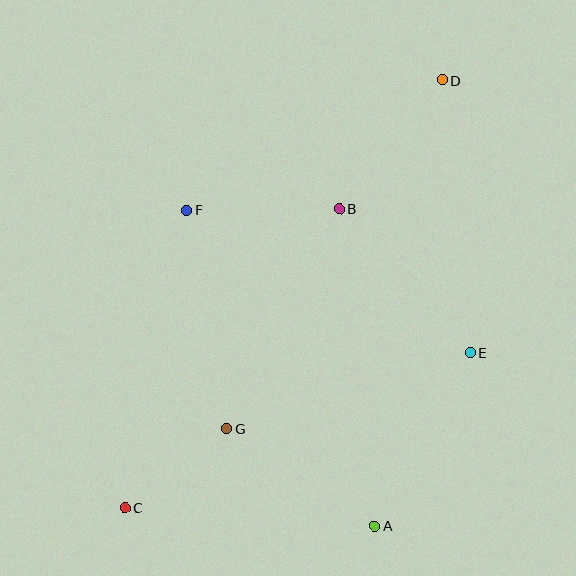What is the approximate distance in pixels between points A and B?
The distance between A and B is approximately 319 pixels.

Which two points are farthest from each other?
Points C and D are farthest from each other.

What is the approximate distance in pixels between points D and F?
The distance between D and F is approximately 287 pixels.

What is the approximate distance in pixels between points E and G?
The distance between E and G is approximately 255 pixels.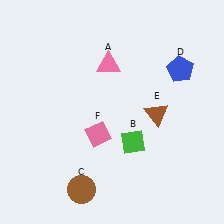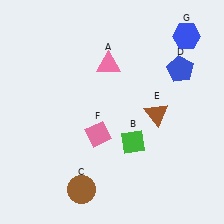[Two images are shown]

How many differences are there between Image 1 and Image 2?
There is 1 difference between the two images.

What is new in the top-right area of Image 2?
A blue hexagon (G) was added in the top-right area of Image 2.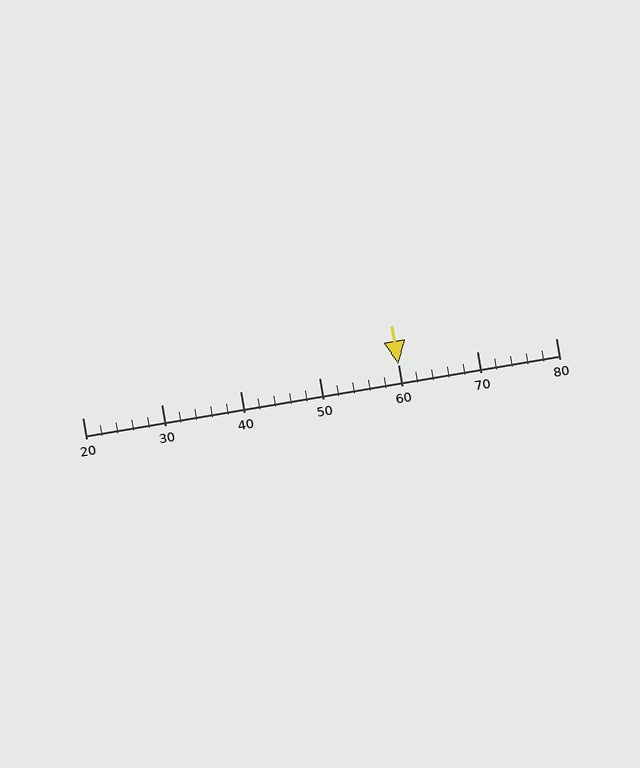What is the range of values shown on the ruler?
The ruler shows values from 20 to 80.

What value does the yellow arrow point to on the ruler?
The yellow arrow points to approximately 60.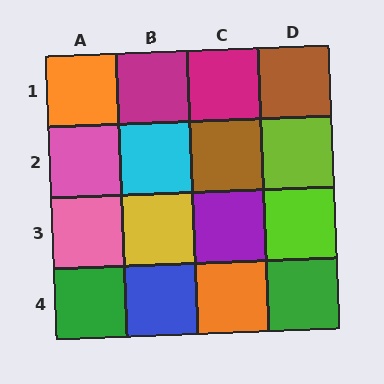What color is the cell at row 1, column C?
Magenta.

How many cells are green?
2 cells are green.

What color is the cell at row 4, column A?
Green.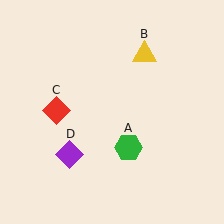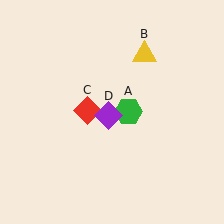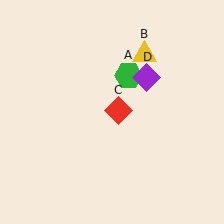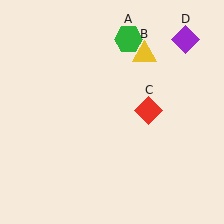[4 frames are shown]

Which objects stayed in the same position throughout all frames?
Yellow triangle (object B) remained stationary.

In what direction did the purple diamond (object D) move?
The purple diamond (object D) moved up and to the right.